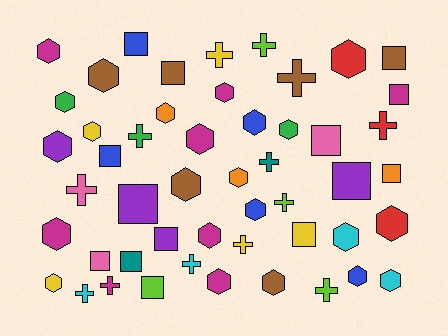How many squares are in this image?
There are 14 squares.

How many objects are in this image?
There are 50 objects.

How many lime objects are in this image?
There are 4 lime objects.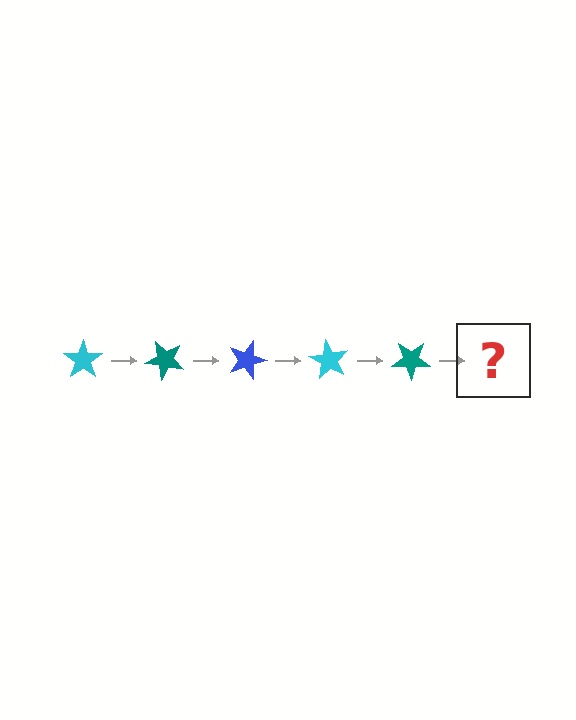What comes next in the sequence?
The next element should be a blue star, rotated 225 degrees from the start.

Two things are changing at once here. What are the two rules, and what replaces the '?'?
The two rules are that it rotates 45 degrees each step and the color cycles through cyan, teal, and blue. The '?' should be a blue star, rotated 225 degrees from the start.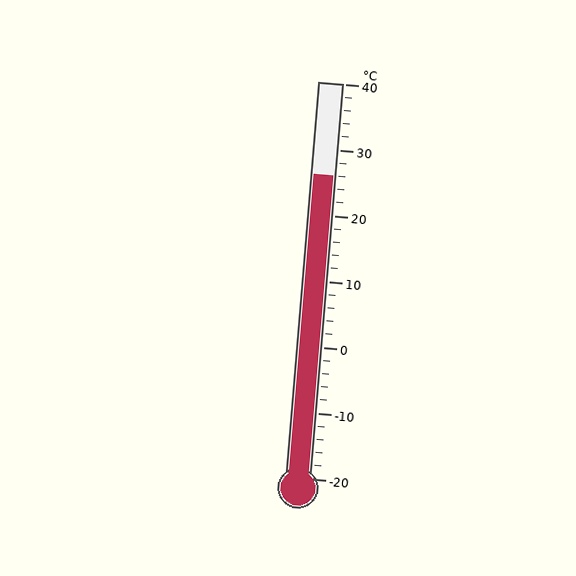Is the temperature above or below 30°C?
The temperature is below 30°C.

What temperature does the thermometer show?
The thermometer shows approximately 26°C.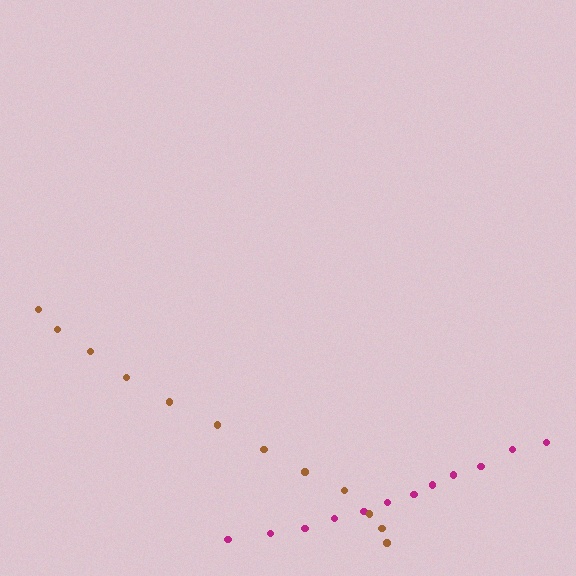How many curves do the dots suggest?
There are 2 distinct paths.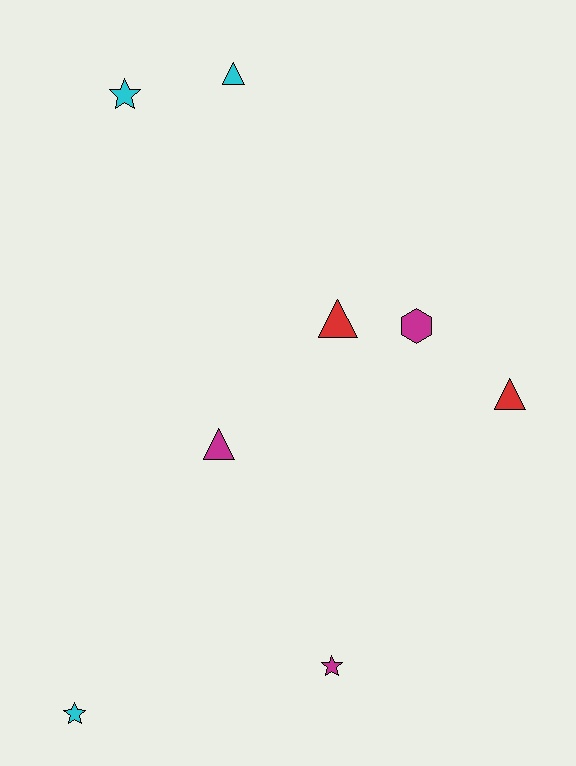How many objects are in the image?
There are 8 objects.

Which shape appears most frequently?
Triangle, with 4 objects.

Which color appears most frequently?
Cyan, with 3 objects.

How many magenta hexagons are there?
There is 1 magenta hexagon.